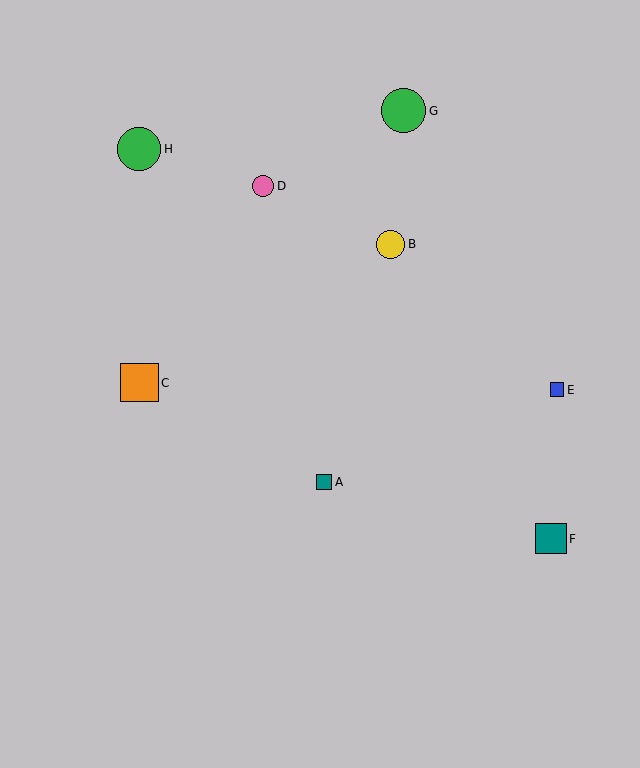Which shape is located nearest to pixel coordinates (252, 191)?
The pink circle (labeled D) at (263, 186) is nearest to that location.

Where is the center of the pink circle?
The center of the pink circle is at (263, 186).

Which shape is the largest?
The green circle (labeled G) is the largest.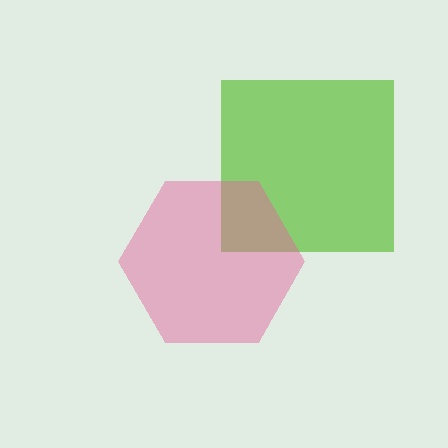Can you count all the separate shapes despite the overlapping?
Yes, there are 2 separate shapes.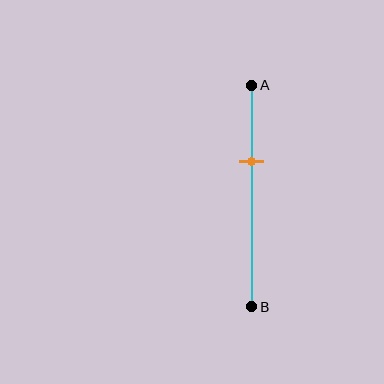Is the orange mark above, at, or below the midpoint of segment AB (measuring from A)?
The orange mark is above the midpoint of segment AB.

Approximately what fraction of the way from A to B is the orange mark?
The orange mark is approximately 35% of the way from A to B.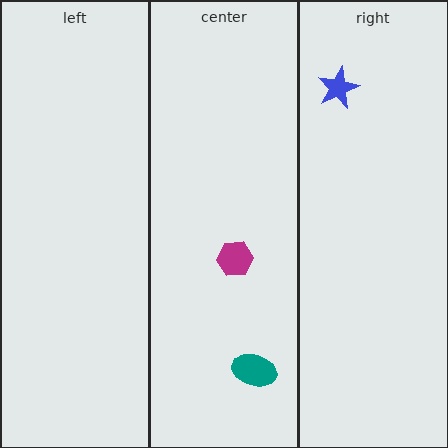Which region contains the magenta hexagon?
The center region.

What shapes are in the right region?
The blue star.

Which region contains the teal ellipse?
The center region.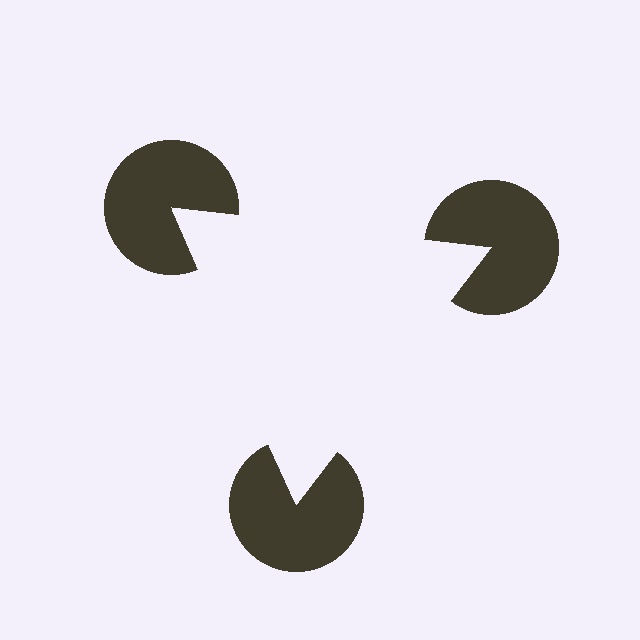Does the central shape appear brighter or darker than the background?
It typically appears slightly brighter than the background, even though no actual brightness change is drawn.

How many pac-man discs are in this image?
There are 3 — one at each vertex of the illusory triangle.